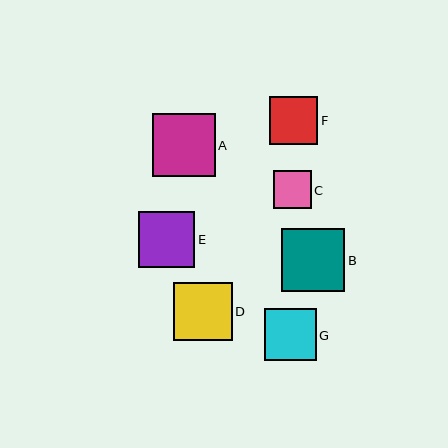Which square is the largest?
Square B is the largest with a size of approximately 63 pixels.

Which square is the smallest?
Square C is the smallest with a size of approximately 38 pixels.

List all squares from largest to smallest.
From largest to smallest: B, A, D, E, G, F, C.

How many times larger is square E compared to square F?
Square E is approximately 1.2 times the size of square F.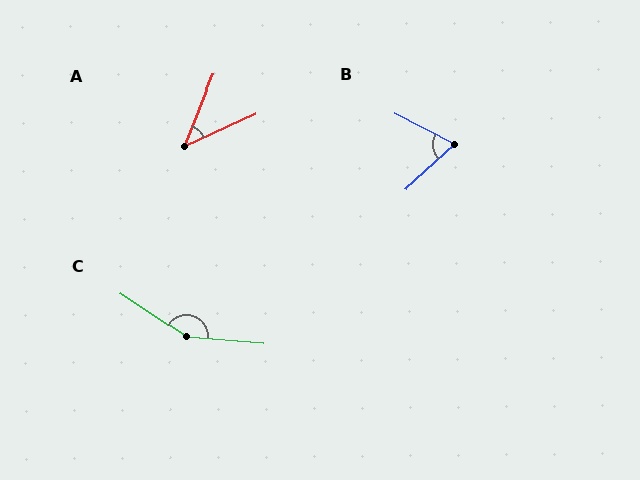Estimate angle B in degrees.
Approximately 70 degrees.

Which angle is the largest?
C, at approximately 151 degrees.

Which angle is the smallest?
A, at approximately 44 degrees.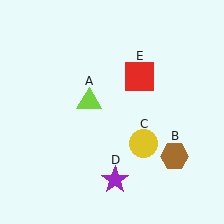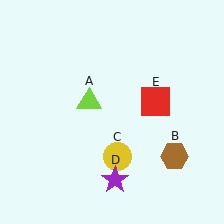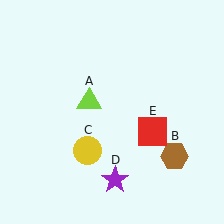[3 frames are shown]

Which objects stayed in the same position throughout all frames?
Lime triangle (object A) and brown hexagon (object B) and purple star (object D) remained stationary.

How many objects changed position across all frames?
2 objects changed position: yellow circle (object C), red square (object E).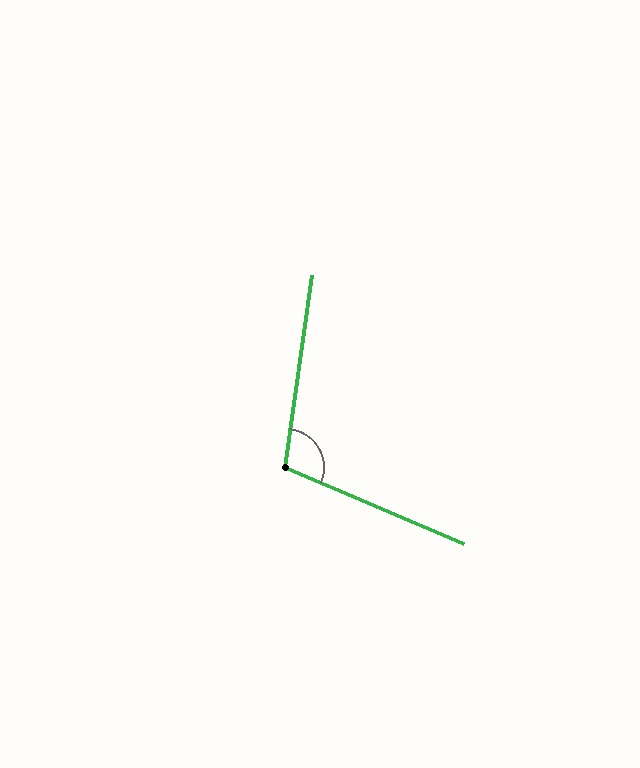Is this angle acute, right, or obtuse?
It is obtuse.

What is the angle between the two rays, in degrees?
Approximately 105 degrees.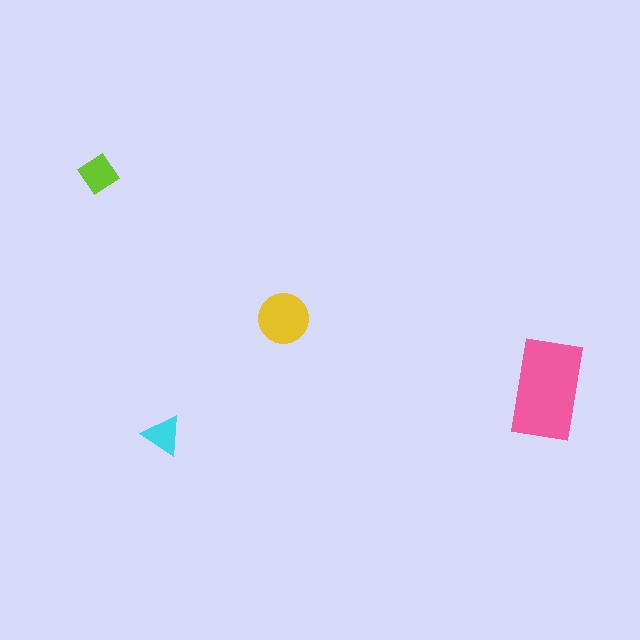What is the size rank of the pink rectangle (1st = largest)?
1st.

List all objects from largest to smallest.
The pink rectangle, the yellow circle, the lime diamond, the cyan triangle.